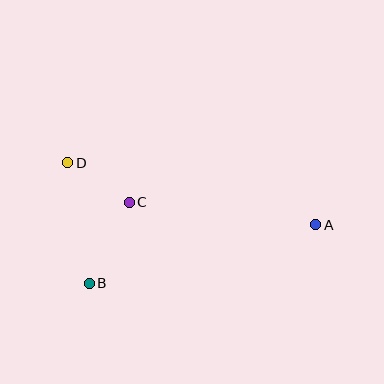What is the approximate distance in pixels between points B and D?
The distance between B and D is approximately 123 pixels.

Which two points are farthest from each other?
Points A and D are farthest from each other.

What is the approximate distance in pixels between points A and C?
The distance between A and C is approximately 188 pixels.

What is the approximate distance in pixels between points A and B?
The distance between A and B is approximately 234 pixels.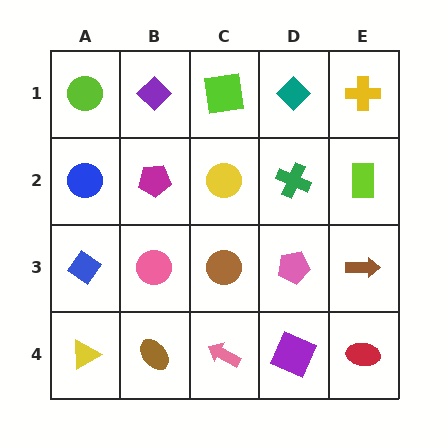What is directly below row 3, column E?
A red ellipse.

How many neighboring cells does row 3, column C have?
4.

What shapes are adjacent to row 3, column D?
A green cross (row 2, column D), a purple square (row 4, column D), a brown circle (row 3, column C), a brown arrow (row 3, column E).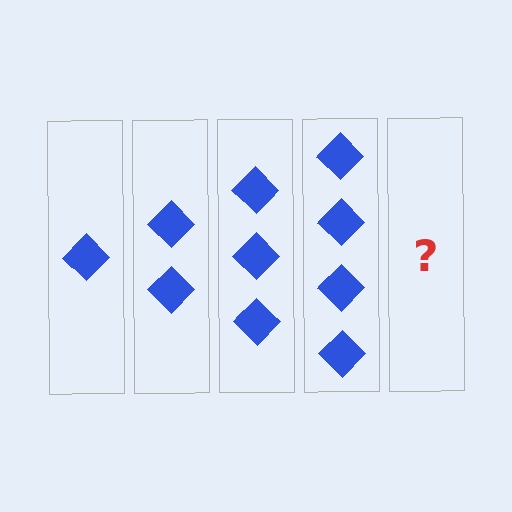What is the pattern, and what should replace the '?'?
The pattern is that each step adds one more diamond. The '?' should be 5 diamonds.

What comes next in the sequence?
The next element should be 5 diamonds.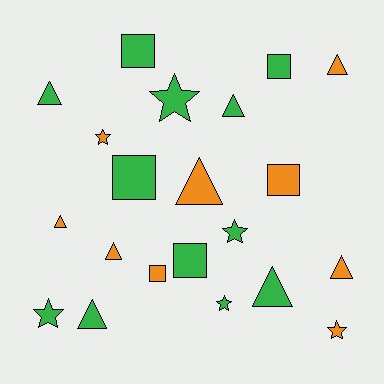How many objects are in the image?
There are 21 objects.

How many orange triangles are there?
There are 5 orange triangles.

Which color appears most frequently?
Green, with 12 objects.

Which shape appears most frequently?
Triangle, with 9 objects.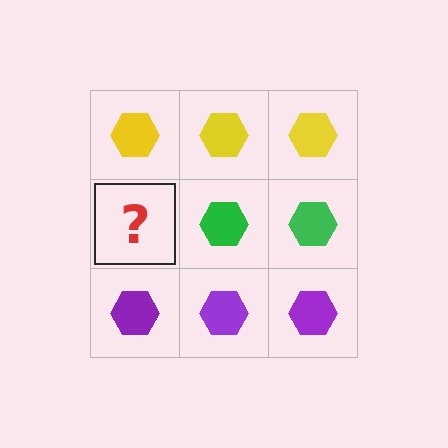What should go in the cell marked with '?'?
The missing cell should contain a green hexagon.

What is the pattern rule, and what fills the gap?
The rule is that each row has a consistent color. The gap should be filled with a green hexagon.